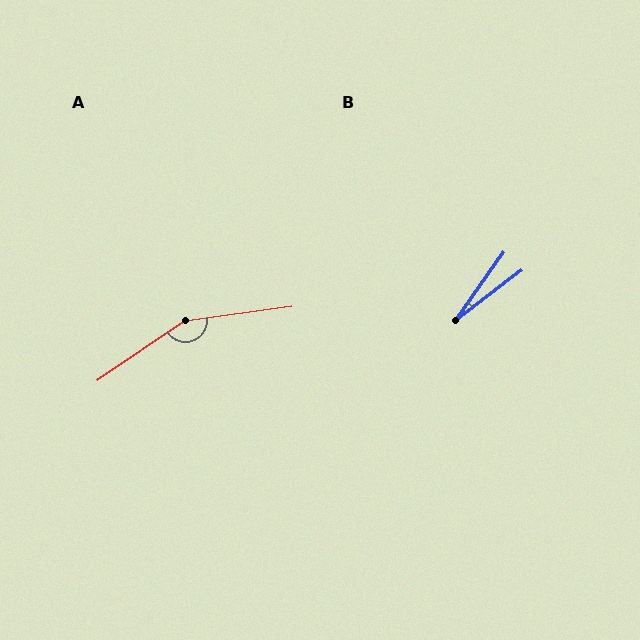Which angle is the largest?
A, at approximately 153 degrees.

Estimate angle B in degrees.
Approximately 17 degrees.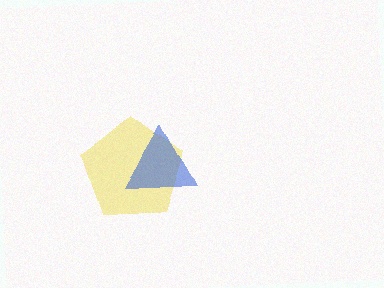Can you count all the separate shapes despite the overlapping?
Yes, there are 2 separate shapes.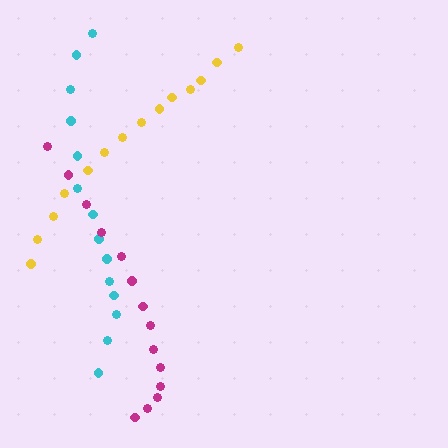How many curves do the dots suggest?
There are 3 distinct paths.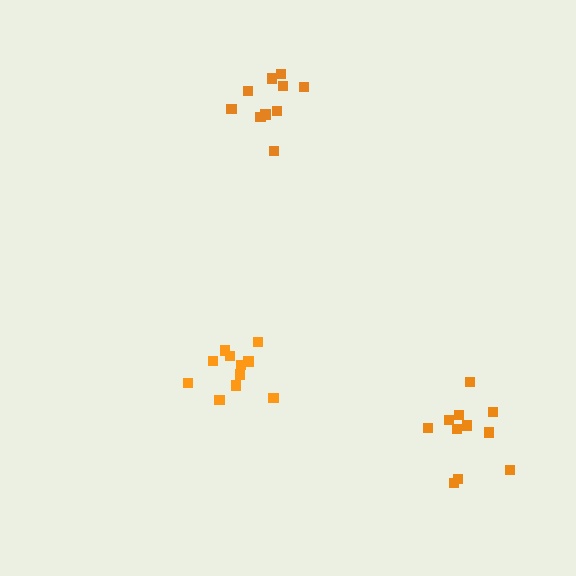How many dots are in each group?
Group 1: 11 dots, Group 2: 11 dots, Group 3: 10 dots (32 total).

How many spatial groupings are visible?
There are 3 spatial groupings.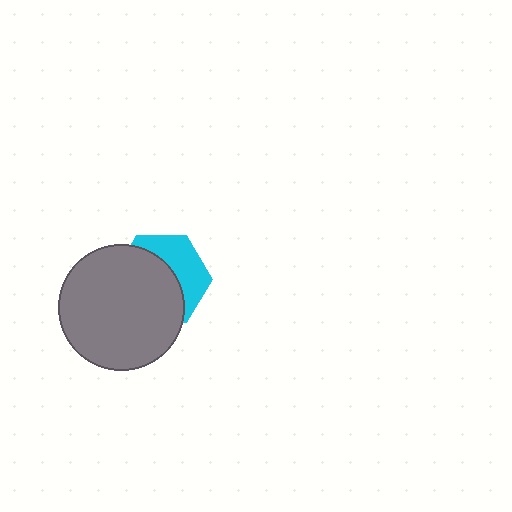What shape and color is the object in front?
The object in front is a gray circle.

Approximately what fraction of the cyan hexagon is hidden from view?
Roughly 61% of the cyan hexagon is hidden behind the gray circle.